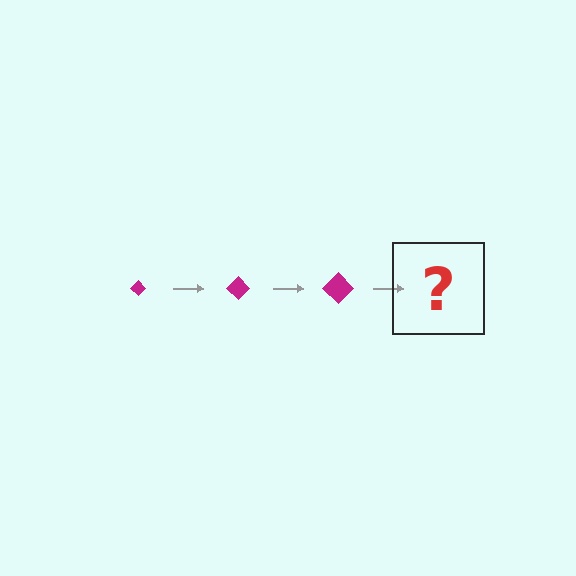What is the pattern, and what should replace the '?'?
The pattern is that the diamond gets progressively larger each step. The '?' should be a magenta diamond, larger than the previous one.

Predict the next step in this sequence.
The next step is a magenta diamond, larger than the previous one.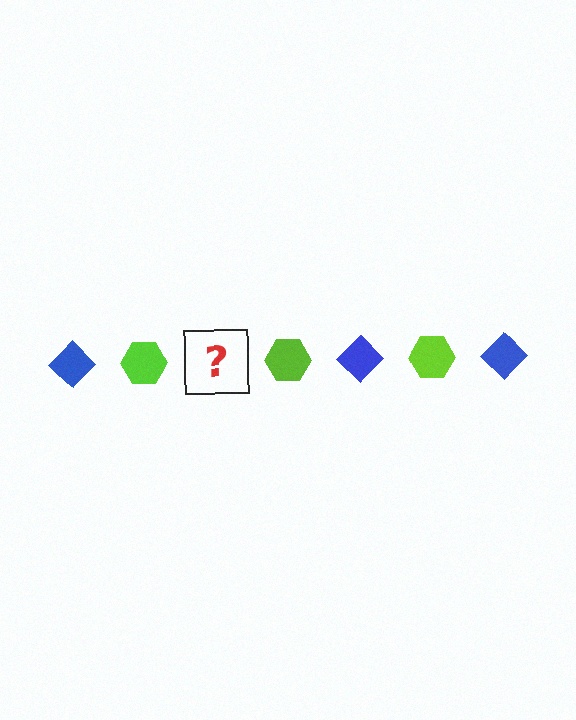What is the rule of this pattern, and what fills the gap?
The rule is that the pattern alternates between blue diamond and lime hexagon. The gap should be filled with a blue diamond.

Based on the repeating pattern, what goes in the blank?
The blank should be a blue diamond.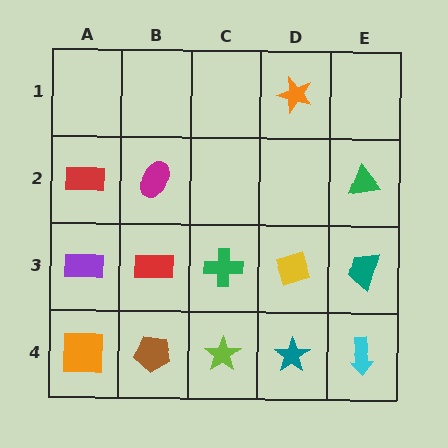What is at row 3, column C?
A green cross.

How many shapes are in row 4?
5 shapes.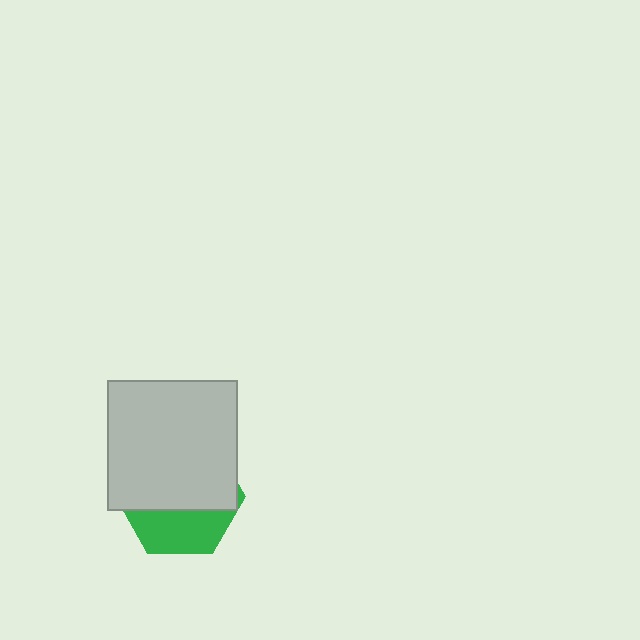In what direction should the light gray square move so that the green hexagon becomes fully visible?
The light gray square should move up. That is the shortest direction to clear the overlap and leave the green hexagon fully visible.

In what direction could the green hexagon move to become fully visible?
The green hexagon could move down. That would shift it out from behind the light gray square entirely.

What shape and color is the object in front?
The object in front is a light gray square.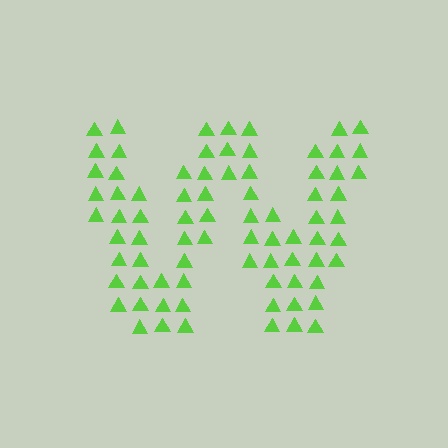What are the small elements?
The small elements are triangles.